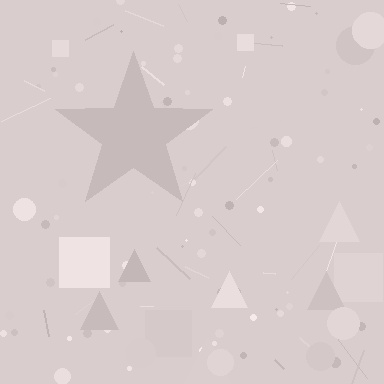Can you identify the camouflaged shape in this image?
The camouflaged shape is a star.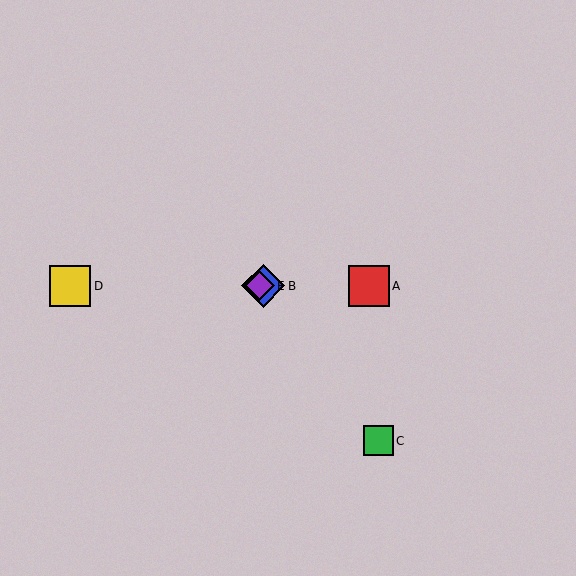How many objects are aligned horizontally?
4 objects (A, B, D, E) are aligned horizontally.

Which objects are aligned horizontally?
Objects A, B, D, E are aligned horizontally.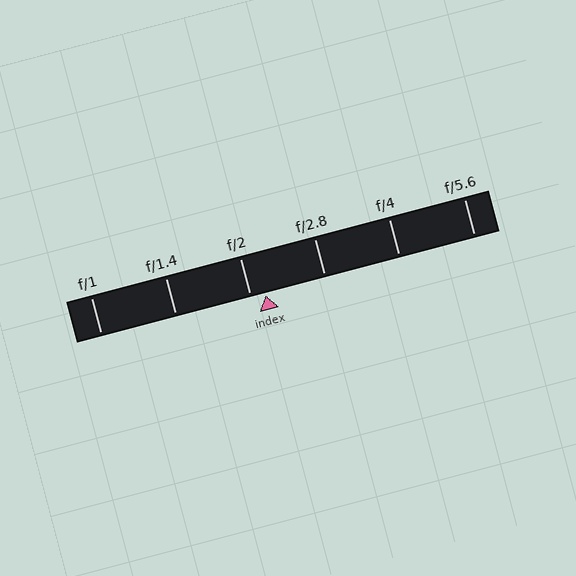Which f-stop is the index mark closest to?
The index mark is closest to f/2.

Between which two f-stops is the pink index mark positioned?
The index mark is between f/2 and f/2.8.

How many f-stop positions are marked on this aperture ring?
There are 6 f-stop positions marked.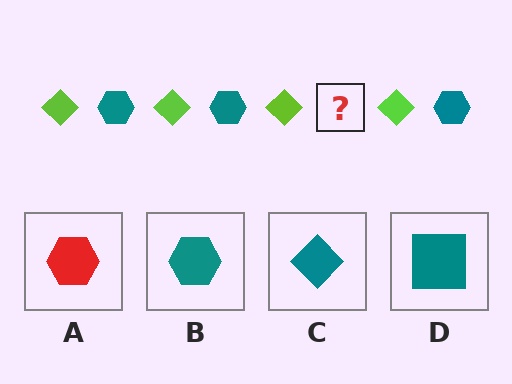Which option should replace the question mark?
Option B.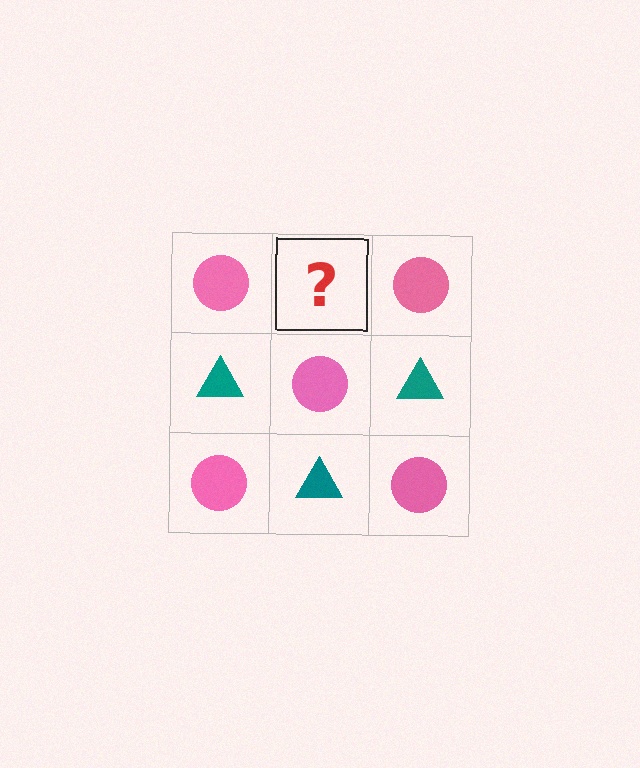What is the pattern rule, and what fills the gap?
The rule is that it alternates pink circle and teal triangle in a checkerboard pattern. The gap should be filled with a teal triangle.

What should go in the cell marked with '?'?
The missing cell should contain a teal triangle.